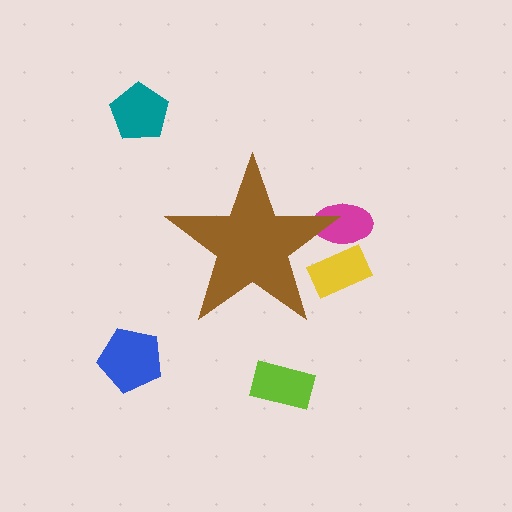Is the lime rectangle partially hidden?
No, the lime rectangle is fully visible.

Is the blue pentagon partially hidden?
No, the blue pentagon is fully visible.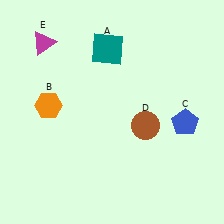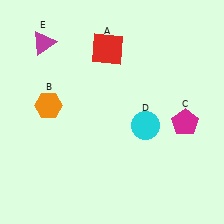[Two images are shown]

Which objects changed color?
A changed from teal to red. C changed from blue to magenta. D changed from brown to cyan.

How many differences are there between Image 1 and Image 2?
There are 3 differences between the two images.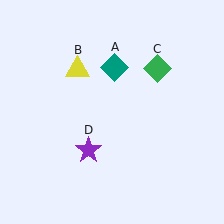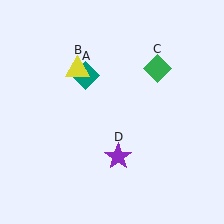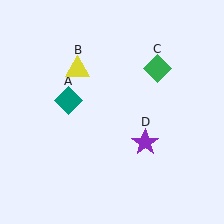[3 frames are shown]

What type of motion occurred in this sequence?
The teal diamond (object A), purple star (object D) rotated counterclockwise around the center of the scene.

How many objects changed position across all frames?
2 objects changed position: teal diamond (object A), purple star (object D).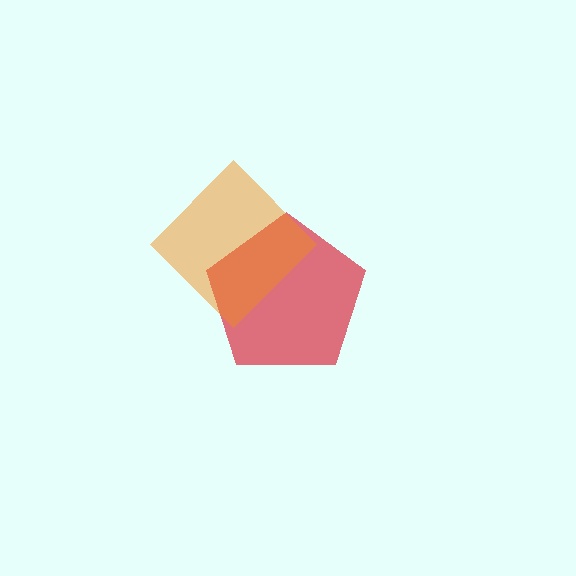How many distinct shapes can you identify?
There are 2 distinct shapes: a red pentagon, an orange diamond.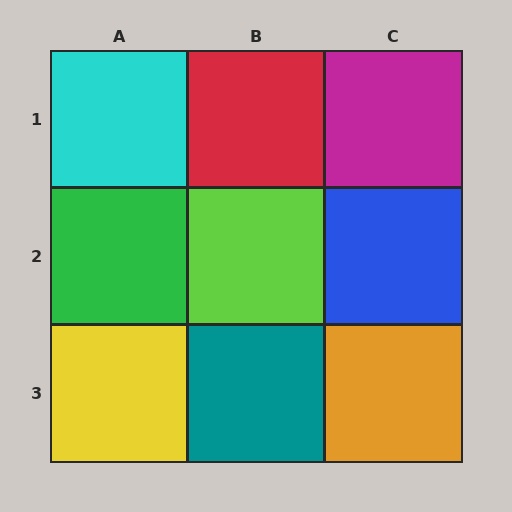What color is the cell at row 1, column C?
Magenta.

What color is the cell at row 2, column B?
Lime.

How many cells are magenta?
1 cell is magenta.